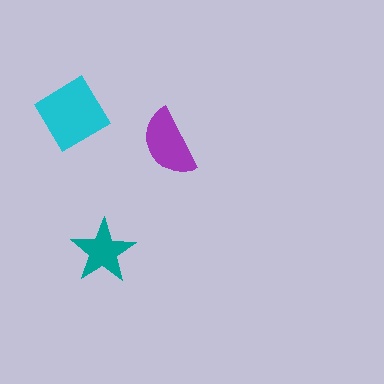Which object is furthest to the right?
The purple semicircle is rightmost.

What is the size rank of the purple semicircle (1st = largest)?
2nd.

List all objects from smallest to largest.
The teal star, the purple semicircle, the cyan diamond.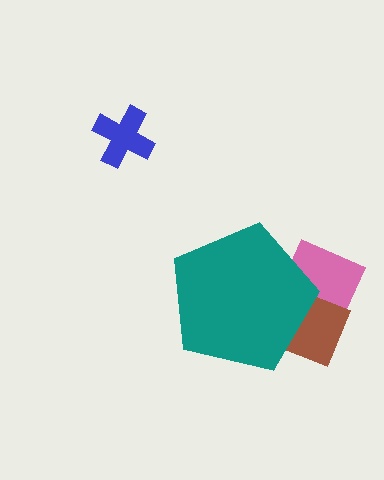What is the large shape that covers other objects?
A teal pentagon.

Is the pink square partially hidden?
Yes, the pink square is partially hidden behind the teal pentagon.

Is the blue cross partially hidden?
No, the blue cross is fully visible.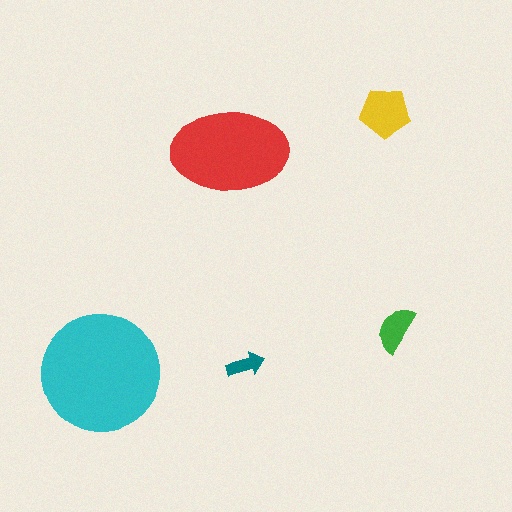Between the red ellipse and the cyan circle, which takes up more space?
The cyan circle.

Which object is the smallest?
The teal arrow.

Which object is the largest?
The cyan circle.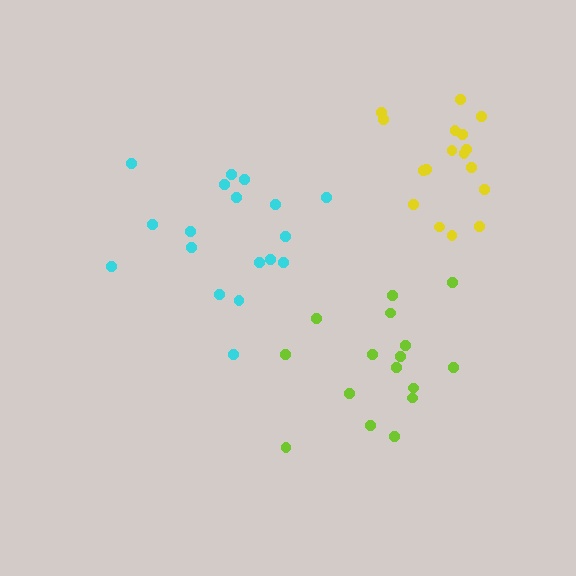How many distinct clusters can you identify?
There are 3 distinct clusters.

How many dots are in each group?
Group 1: 17 dots, Group 2: 16 dots, Group 3: 18 dots (51 total).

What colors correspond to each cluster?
The clusters are colored: yellow, lime, cyan.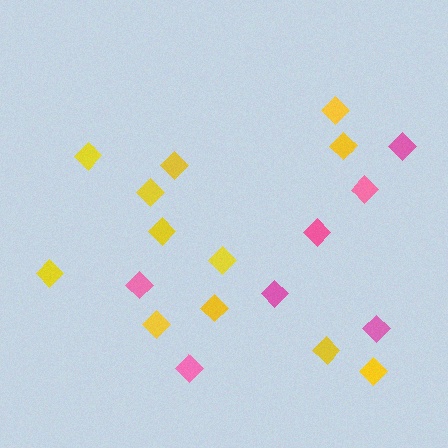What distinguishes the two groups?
There are 2 groups: one group of yellow diamonds (12) and one group of pink diamonds (7).